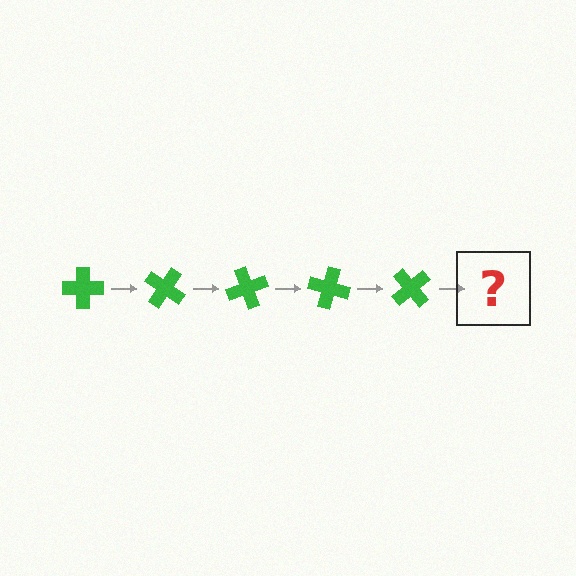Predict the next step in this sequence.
The next step is a green cross rotated 175 degrees.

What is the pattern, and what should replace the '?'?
The pattern is that the cross rotates 35 degrees each step. The '?' should be a green cross rotated 175 degrees.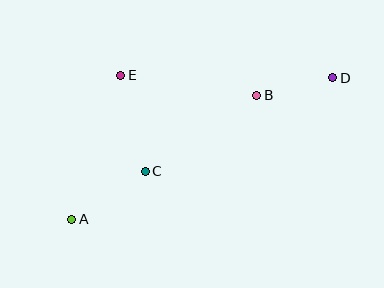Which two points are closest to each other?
Points B and D are closest to each other.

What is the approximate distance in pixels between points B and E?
The distance between B and E is approximately 137 pixels.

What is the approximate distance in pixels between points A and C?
The distance between A and C is approximately 88 pixels.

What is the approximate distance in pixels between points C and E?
The distance between C and E is approximately 99 pixels.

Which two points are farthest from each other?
Points A and D are farthest from each other.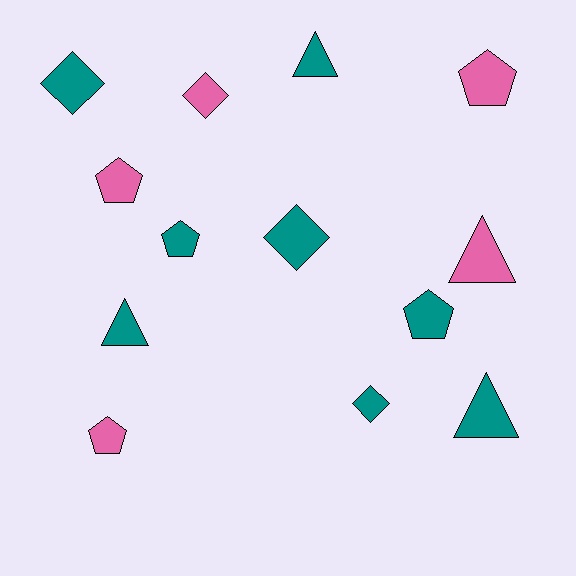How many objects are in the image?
There are 13 objects.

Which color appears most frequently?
Teal, with 8 objects.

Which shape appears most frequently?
Pentagon, with 5 objects.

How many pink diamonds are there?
There is 1 pink diamond.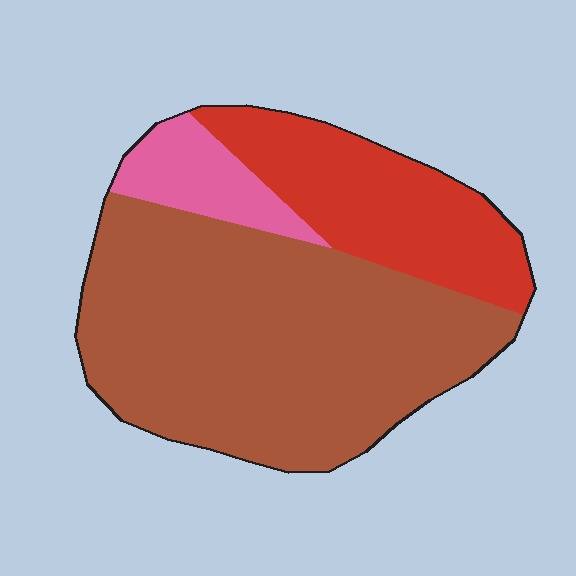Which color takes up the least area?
Pink, at roughly 10%.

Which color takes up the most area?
Brown, at roughly 65%.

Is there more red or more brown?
Brown.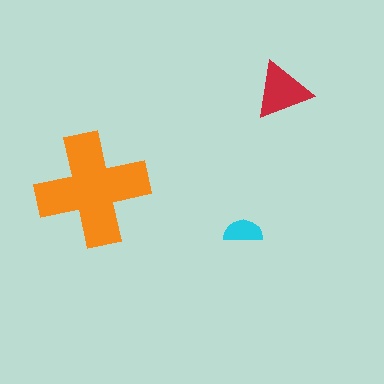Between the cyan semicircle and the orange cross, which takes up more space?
The orange cross.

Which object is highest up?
The red triangle is topmost.